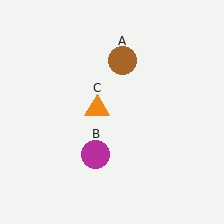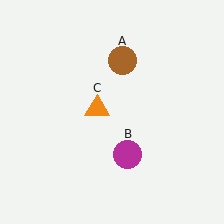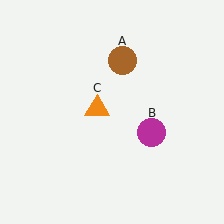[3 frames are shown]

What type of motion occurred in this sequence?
The magenta circle (object B) rotated counterclockwise around the center of the scene.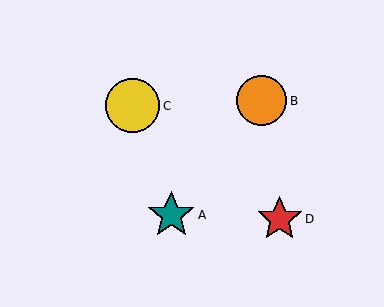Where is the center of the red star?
The center of the red star is at (280, 219).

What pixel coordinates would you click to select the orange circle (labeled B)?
Click at (262, 101) to select the orange circle B.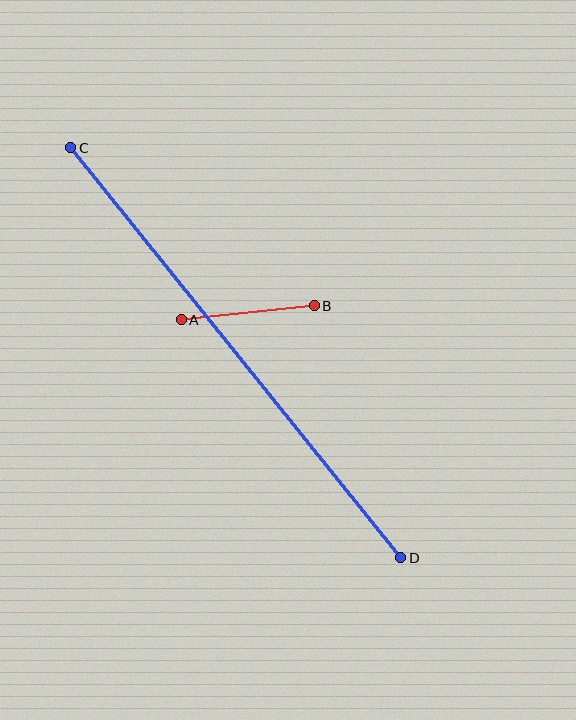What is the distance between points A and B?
The distance is approximately 134 pixels.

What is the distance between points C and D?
The distance is approximately 526 pixels.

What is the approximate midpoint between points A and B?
The midpoint is at approximately (248, 313) pixels.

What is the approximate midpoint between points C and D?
The midpoint is at approximately (236, 353) pixels.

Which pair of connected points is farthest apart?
Points C and D are farthest apart.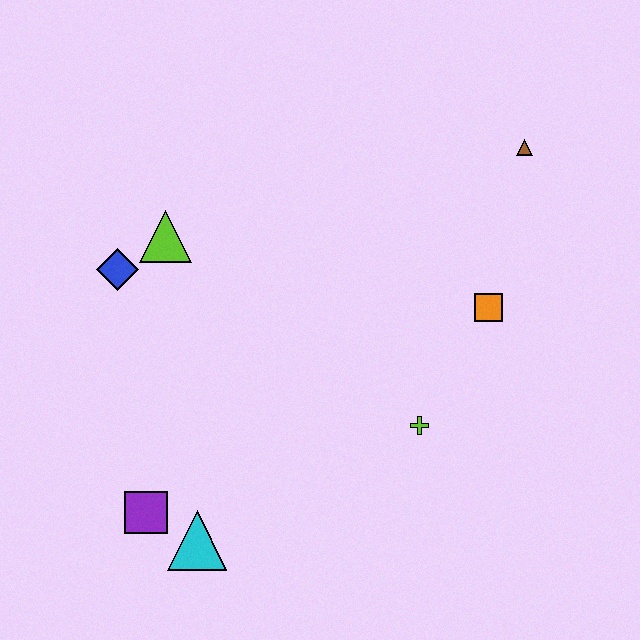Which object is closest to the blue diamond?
The lime triangle is closest to the blue diamond.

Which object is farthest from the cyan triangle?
The brown triangle is farthest from the cyan triangle.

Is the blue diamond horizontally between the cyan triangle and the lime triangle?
No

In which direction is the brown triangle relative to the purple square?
The brown triangle is to the right of the purple square.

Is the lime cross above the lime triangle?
No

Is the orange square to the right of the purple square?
Yes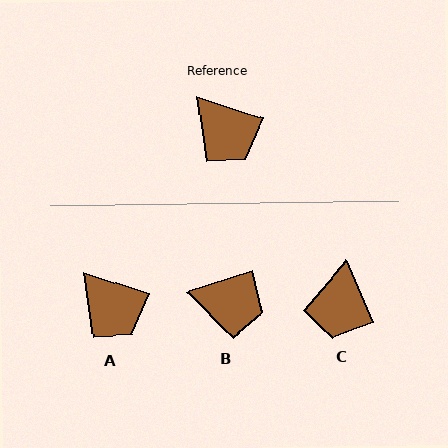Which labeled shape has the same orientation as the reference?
A.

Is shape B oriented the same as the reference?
No, it is off by about 37 degrees.